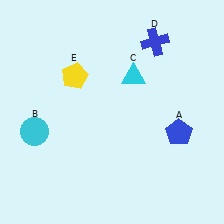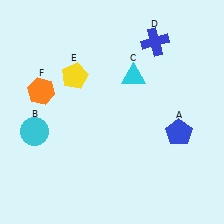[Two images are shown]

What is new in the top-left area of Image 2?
An orange hexagon (F) was added in the top-left area of Image 2.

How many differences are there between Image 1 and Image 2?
There is 1 difference between the two images.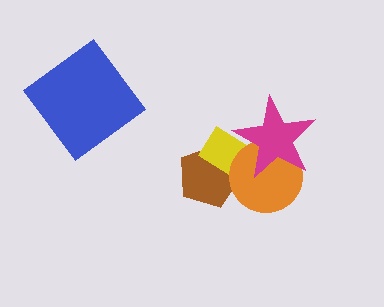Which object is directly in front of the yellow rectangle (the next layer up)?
The orange circle is directly in front of the yellow rectangle.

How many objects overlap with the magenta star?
2 objects overlap with the magenta star.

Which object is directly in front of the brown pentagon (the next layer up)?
The yellow rectangle is directly in front of the brown pentagon.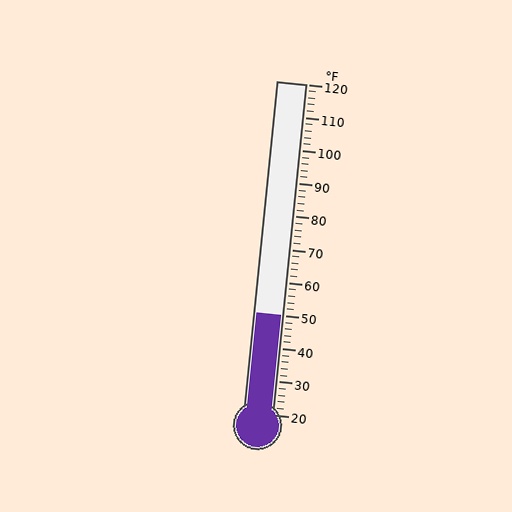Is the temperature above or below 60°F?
The temperature is below 60°F.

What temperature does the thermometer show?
The thermometer shows approximately 50°F.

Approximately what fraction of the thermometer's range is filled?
The thermometer is filled to approximately 30% of its range.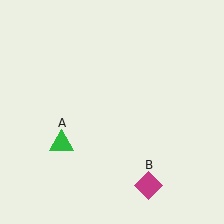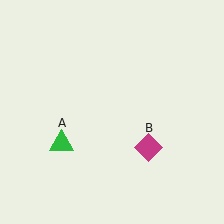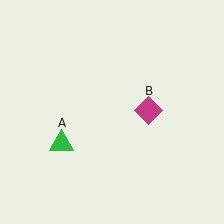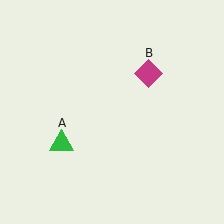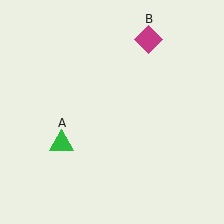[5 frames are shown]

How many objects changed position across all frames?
1 object changed position: magenta diamond (object B).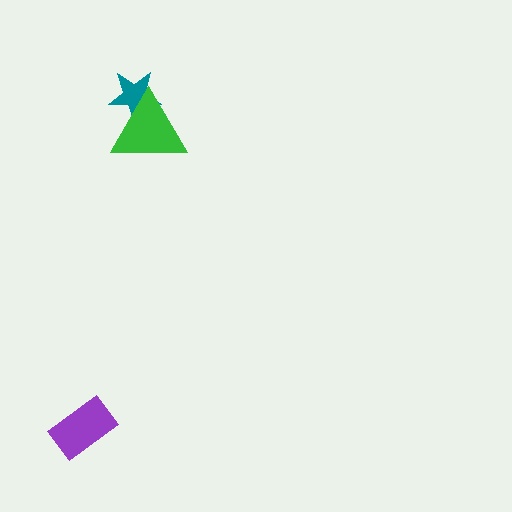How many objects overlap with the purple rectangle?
0 objects overlap with the purple rectangle.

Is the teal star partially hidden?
Yes, it is partially covered by another shape.